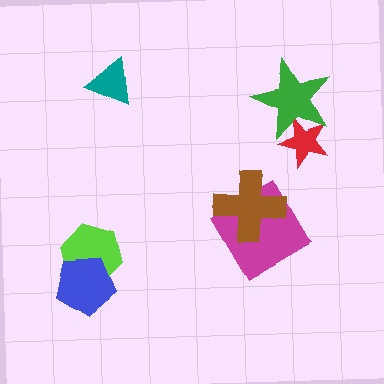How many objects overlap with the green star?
1 object overlaps with the green star.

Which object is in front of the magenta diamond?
The brown cross is in front of the magenta diamond.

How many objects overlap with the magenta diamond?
1 object overlaps with the magenta diamond.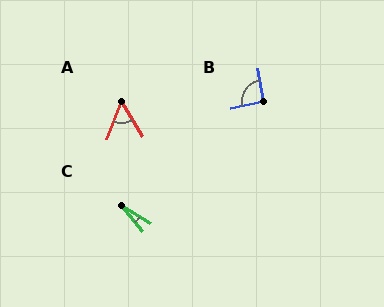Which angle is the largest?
B, at approximately 94 degrees.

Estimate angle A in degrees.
Approximately 53 degrees.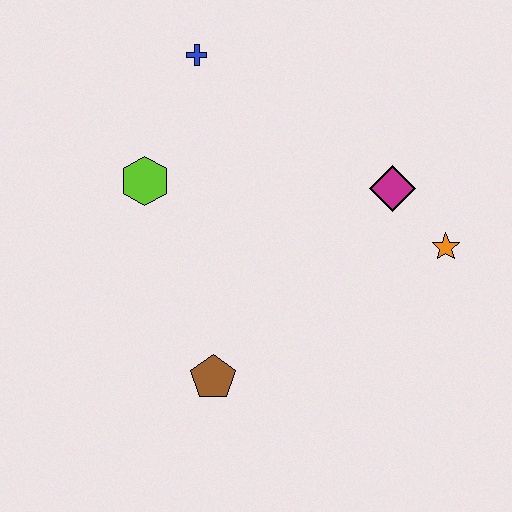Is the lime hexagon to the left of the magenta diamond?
Yes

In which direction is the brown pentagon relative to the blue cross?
The brown pentagon is below the blue cross.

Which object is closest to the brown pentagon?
The lime hexagon is closest to the brown pentagon.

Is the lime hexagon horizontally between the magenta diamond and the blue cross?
No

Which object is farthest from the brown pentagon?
The blue cross is farthest from the brown pentagon.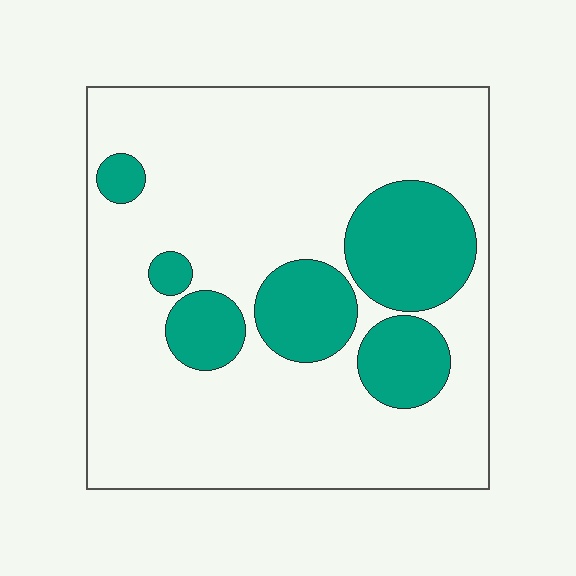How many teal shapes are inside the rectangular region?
6.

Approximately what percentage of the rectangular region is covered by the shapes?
Approximately 25%.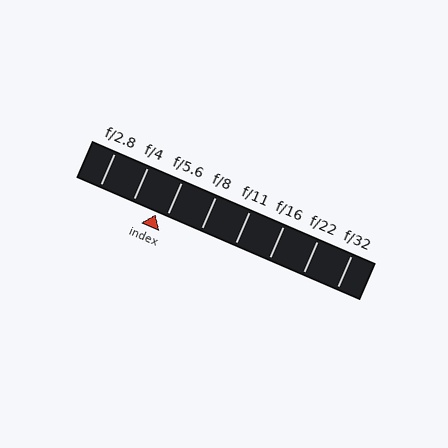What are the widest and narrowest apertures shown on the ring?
The widest aperture shown is f/2.8 and the narrowest is f/32.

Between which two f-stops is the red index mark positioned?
The index mark is between f/4 and f/5.6.